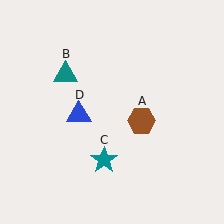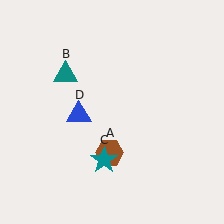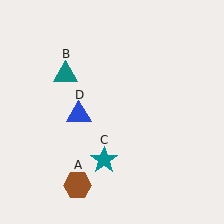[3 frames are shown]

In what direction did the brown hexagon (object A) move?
The brown hexagon (object A) moved down and to the left.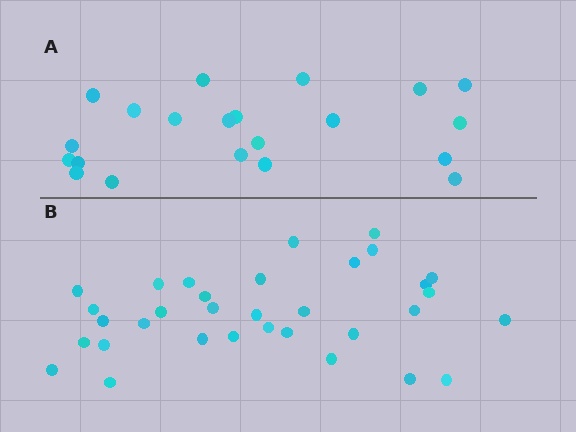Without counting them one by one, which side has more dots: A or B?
Region B (the bottom region) has more dots.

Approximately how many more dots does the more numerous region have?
Region B has roughly 12 or so more dots than region A.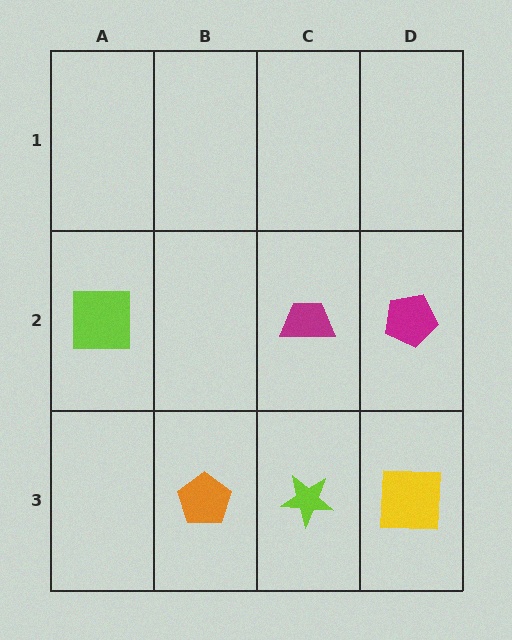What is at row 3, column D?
A yellow square.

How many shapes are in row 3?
3 shapes.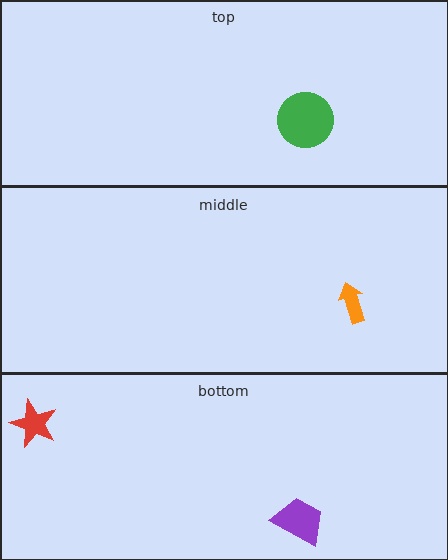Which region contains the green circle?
The top region.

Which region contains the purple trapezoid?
The bottom region.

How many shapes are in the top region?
1.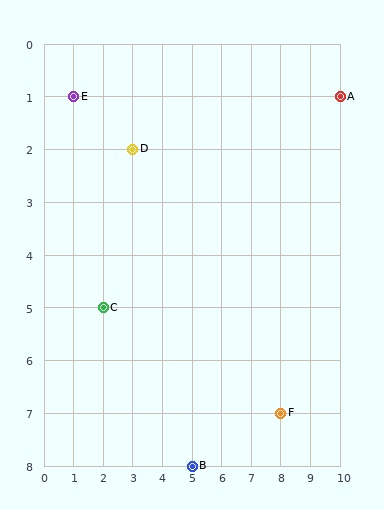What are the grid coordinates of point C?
Point C is at grid coordinates (2, 5).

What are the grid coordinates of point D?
Point D is at grid coordinates (3, 2).